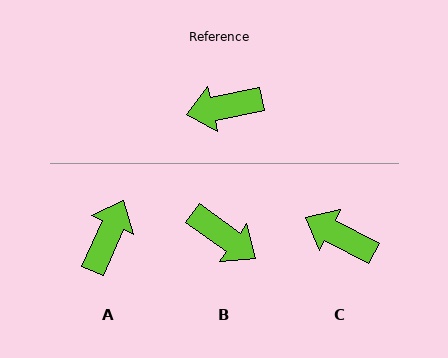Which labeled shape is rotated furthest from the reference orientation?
B, about 133 degrees away.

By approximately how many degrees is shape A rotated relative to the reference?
Approximately 126 degrees clockwise.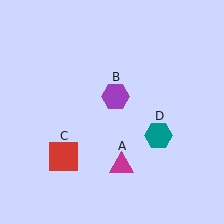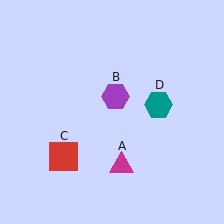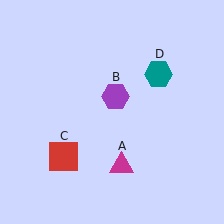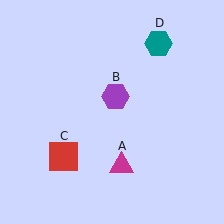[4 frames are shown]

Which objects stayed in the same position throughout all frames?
Magenta triangle (object A) and purple hexagon (object B) and red square (object C) remained stationary.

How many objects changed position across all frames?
1 object changed position: teal hexagon (object D).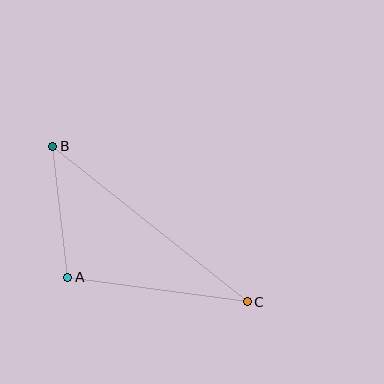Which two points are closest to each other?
Points A and B are closest to each other.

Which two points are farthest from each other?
Points B and C are farthest from each other.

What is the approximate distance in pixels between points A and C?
The distance between A and C is approximately 181 pixels.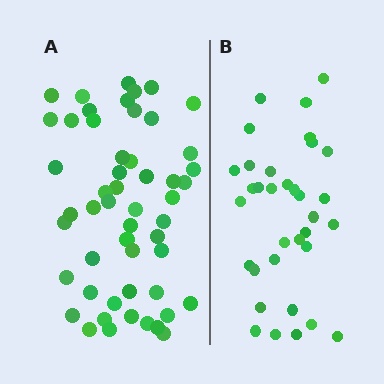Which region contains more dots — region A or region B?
Region A (the left region) has more dots.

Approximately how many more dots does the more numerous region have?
Region A has approximately 20 more dots than region B.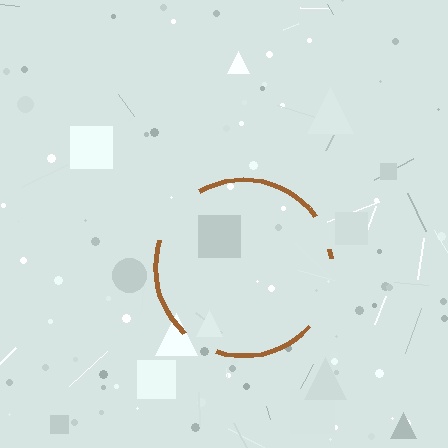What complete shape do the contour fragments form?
The contour fragments form a circle.